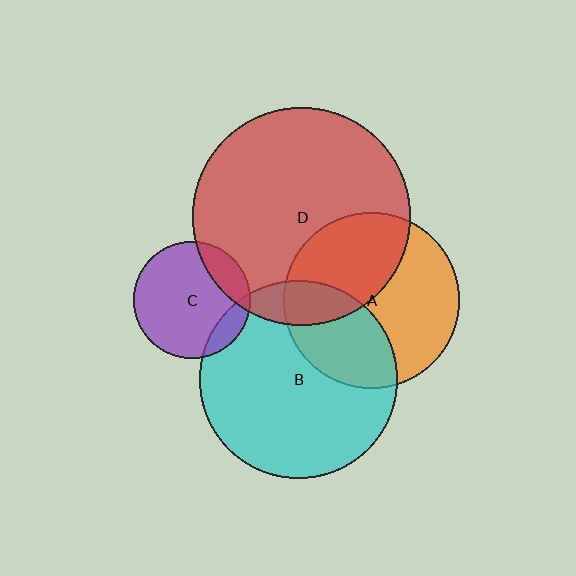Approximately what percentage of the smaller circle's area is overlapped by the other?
Approximately 15%.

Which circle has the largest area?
Circle D (red).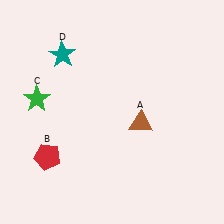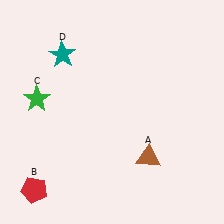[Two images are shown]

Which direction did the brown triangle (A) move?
The brown triangle (A) moved down.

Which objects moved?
The objects that moved are: the brown triangle (A), the red pentagon (B).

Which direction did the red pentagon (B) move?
The red pentagon (B) moved down.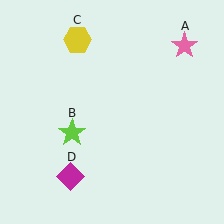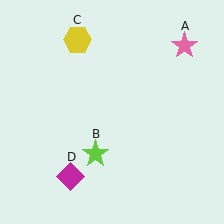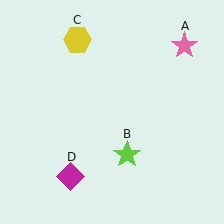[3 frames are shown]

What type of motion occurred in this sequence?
The lime star (object B) rotated counterclockwise around the center of the scene.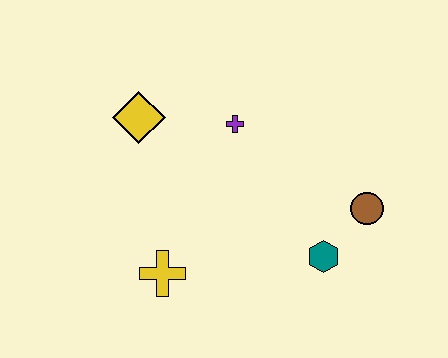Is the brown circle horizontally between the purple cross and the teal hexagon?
No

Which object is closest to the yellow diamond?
The purple cross is closest to the yellow diamond.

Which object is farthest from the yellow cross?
The brown circle is farthest from the yellow cross.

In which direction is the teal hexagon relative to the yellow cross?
The teal hexagon is to the right of the yellow cross.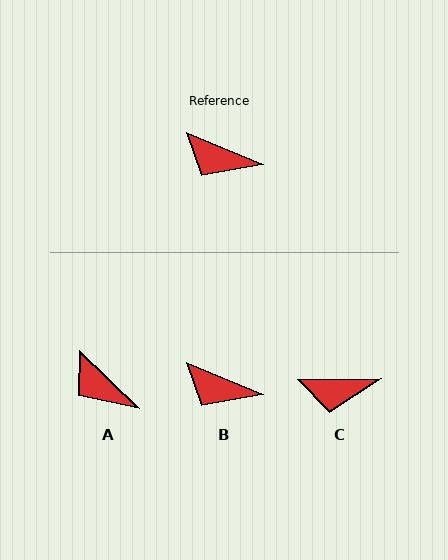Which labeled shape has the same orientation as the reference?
B.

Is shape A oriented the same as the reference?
No, it is off by about 22 degrees.